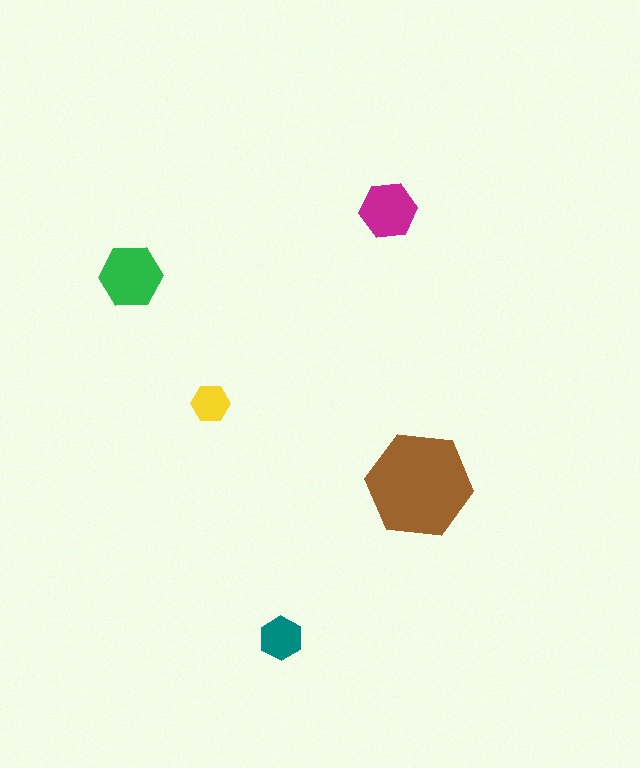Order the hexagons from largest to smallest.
the brown one, the green one, the magenta one, the teal one, the yellow one.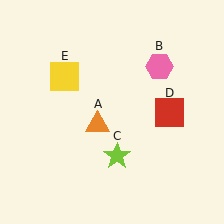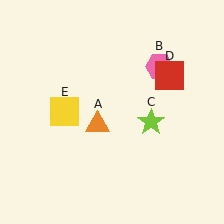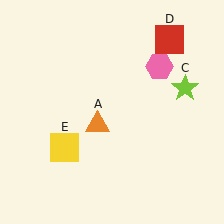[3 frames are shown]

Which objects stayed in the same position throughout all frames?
Orange triangle (object A) and pink hexagon (object B) remained stationary.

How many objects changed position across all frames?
3 objects changed position: lime star (object C), red square (object D), yellow square (object E).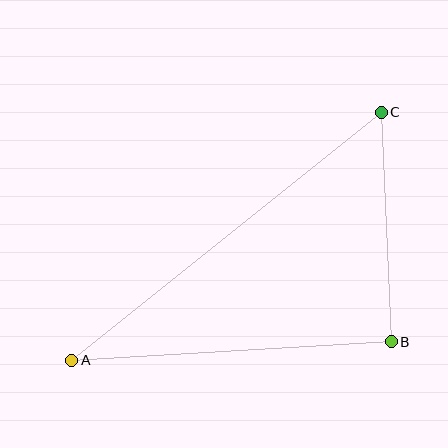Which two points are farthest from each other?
Points A and C are farthest from each other.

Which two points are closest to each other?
Points B and C are closest to each other.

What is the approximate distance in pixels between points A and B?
The distance between A and B is approximately 320 pixels.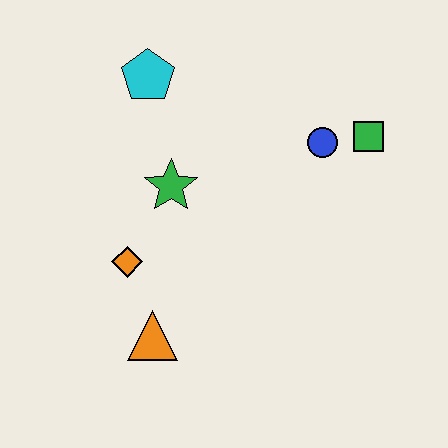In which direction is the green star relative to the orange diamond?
The green star is above the orange diamond.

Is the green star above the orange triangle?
Yes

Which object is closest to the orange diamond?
The orange triangle is closest to the orange diamond.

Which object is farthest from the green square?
The orange triangle is farthest from the green square.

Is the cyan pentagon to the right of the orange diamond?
Yes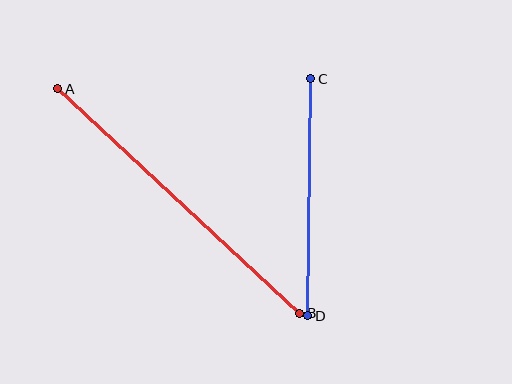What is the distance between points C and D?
The distance is approximately 237 pixels.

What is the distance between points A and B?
The distance is approximately 330 pixels.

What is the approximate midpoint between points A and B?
The midpoint is at approximately (179, 201) pixels.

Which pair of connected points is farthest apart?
Points A and B are farthest apart.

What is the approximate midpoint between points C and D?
The midpoint is at approximately (309, 197) pixels.